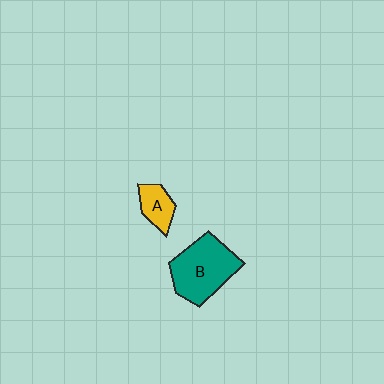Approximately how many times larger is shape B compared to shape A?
Approximately 2.5 times.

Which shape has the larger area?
Shape B (teal).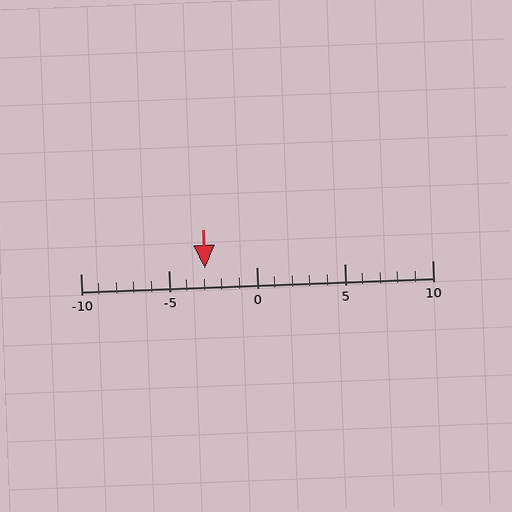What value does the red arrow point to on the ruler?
The red arrow points to approximately -3.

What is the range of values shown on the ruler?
The ruler shows values from -10 to 10.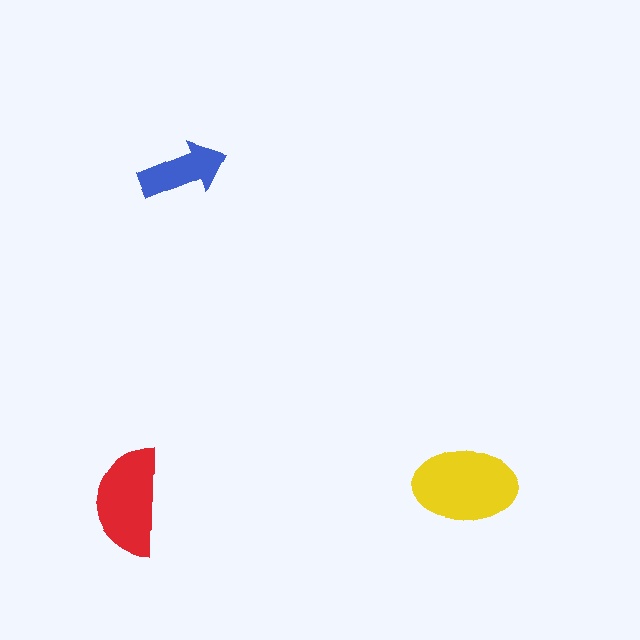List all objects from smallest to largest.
The blue arrow, the red semicircle, the yellow ellipse.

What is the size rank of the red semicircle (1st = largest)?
2nd.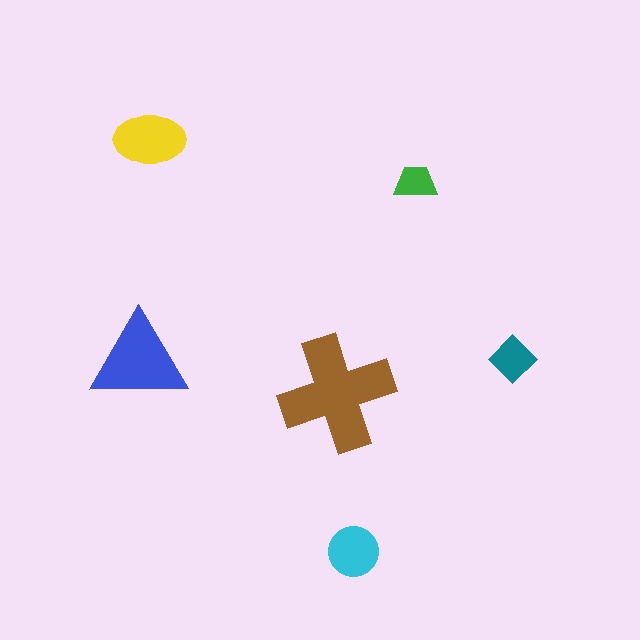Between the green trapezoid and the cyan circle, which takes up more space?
The cyan circle.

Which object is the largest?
The brown cross.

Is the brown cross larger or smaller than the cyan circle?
Larger.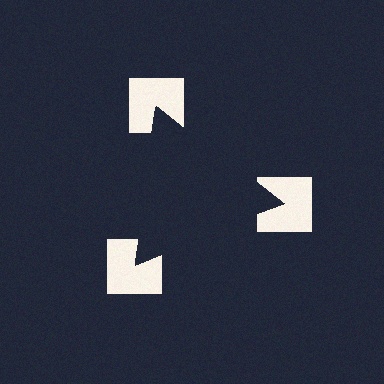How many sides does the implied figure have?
3 sides.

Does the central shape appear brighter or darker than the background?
It typically appears slightly darker than the background, even though no actual brightness change is drawn.